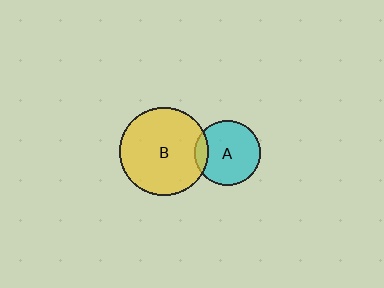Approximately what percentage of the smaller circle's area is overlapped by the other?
Approximately 10%.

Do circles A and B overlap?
Yes.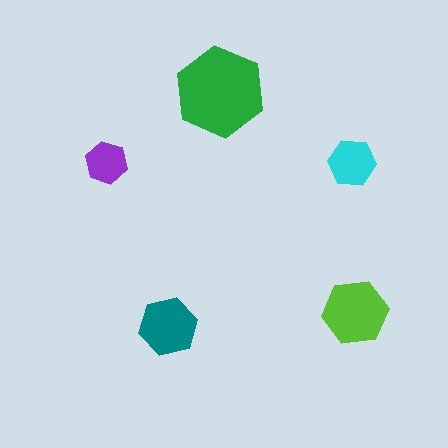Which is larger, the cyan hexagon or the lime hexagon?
The lime one.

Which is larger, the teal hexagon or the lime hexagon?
The lime one.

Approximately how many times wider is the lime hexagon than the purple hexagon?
About 1.5 times wider.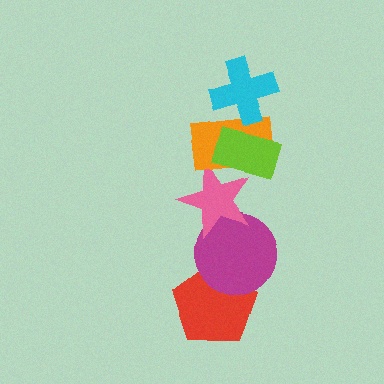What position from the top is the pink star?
The pink star is 4th from the top.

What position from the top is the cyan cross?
The cyan cross is 1st from the top.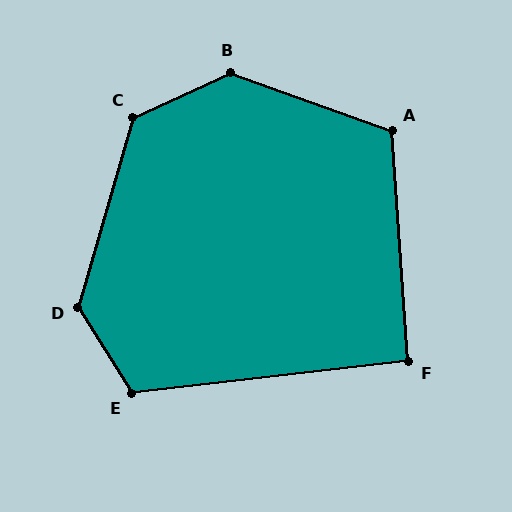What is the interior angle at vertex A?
Approximately 114 degrees (obtuse).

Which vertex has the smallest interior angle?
F, at approximately 93 degrees.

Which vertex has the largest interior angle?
B, at approximately 135 degrees.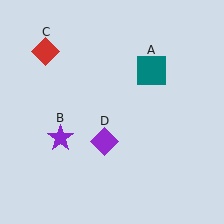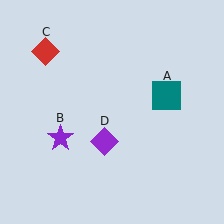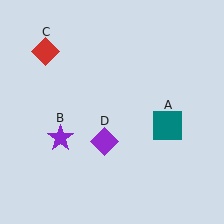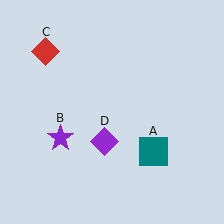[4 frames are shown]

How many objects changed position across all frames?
1 object changed position: teal square (object A).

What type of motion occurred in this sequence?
The teal square (object A) rotated clockwise around the center of the scene.